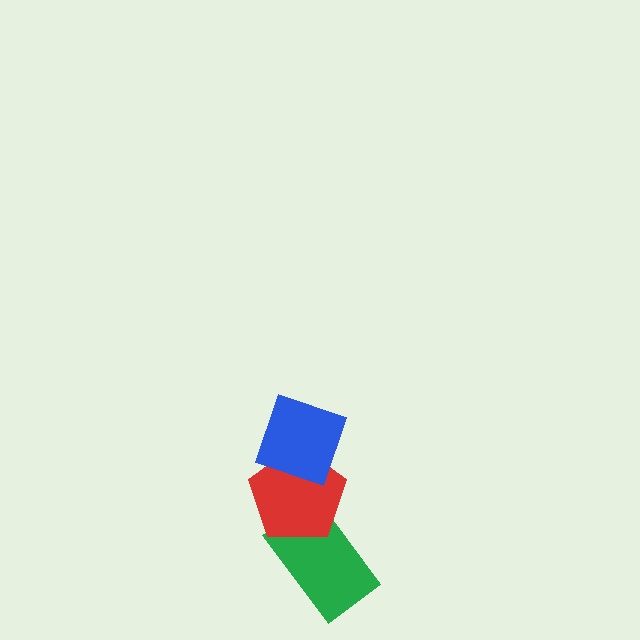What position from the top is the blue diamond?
The blue diamond is 1st from the top.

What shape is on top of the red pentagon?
The blue diamond is on top of the red pentagon.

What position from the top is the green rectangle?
The green rectangle is 3rd from the top.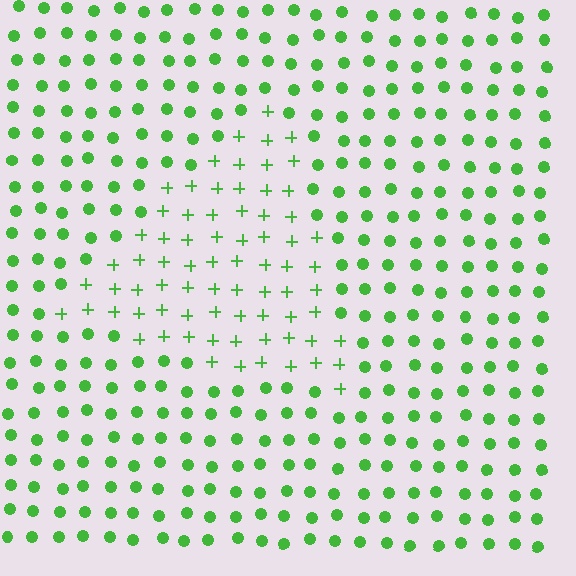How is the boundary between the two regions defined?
The boundary is defined by a change in element shape: plus signs inside vs. circles outside. All elements share the same color and spacing.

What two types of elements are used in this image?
The image uses plus signs inside the triangle region and circles outside it.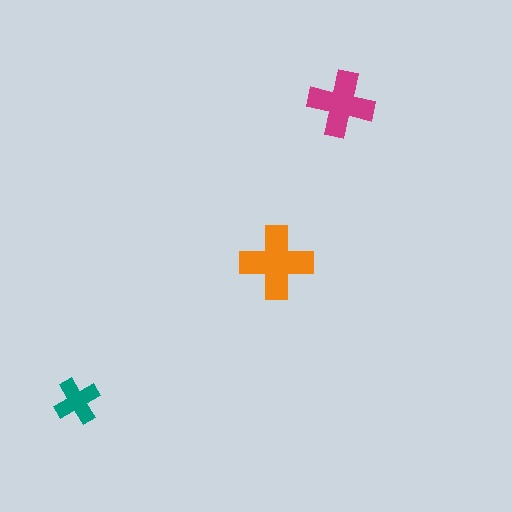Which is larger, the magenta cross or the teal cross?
The magenta one.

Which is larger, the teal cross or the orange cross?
The orange one.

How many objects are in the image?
There are 3 objects in the image.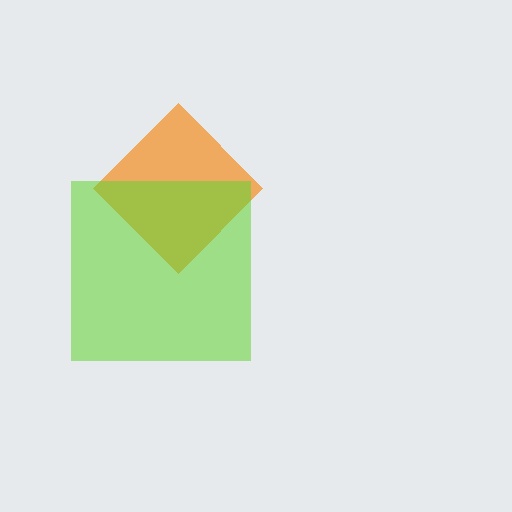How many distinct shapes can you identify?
There are 2 distinct shapes: an orange diamond, a lime square.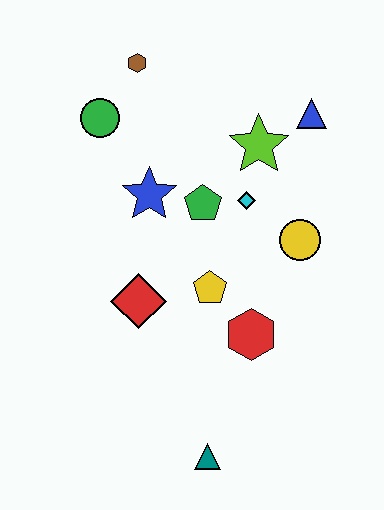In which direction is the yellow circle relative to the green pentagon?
The yellow circle is to the right of the green pentagon.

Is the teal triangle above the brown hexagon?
No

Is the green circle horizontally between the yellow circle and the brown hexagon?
No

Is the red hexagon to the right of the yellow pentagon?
Yes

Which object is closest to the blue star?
The green pentagon is closest to the blue star.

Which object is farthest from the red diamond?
The blue triangle is farthest from the red diamond.